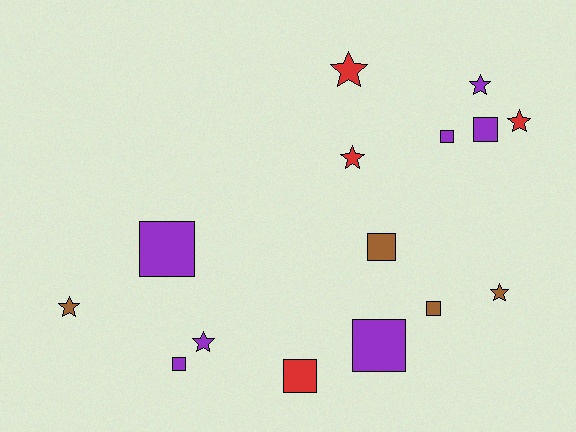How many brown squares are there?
There are 2 brown squares.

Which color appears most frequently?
Purple, with 7 objects.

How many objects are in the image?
There are 15 objects.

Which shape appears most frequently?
Square, with 8 objects.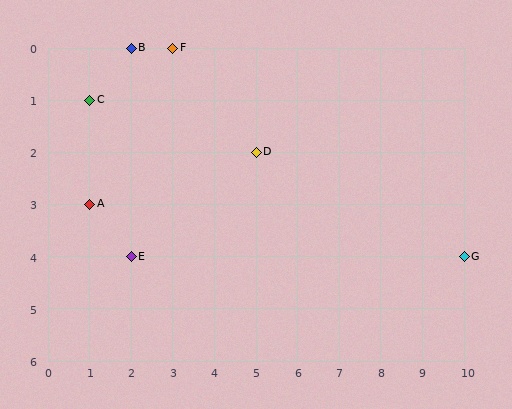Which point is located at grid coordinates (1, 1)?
Point C is at (1, 1).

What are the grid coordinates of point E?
Point E is at grid coordinates (2, 4).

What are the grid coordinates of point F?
Point F is at grid coordinates (3, 0).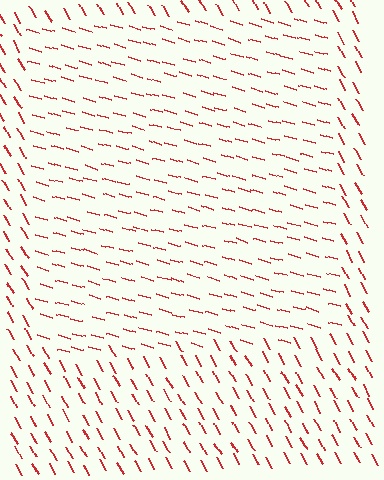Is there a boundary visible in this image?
Yes, there is a texture boundary formed by a change in line orientation.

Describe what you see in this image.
The image is filled with small red line segments. A rectangle region in the image has lines oriented differently from the surrounding lines, creating a visible texture boundary.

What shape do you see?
I see a rectangle.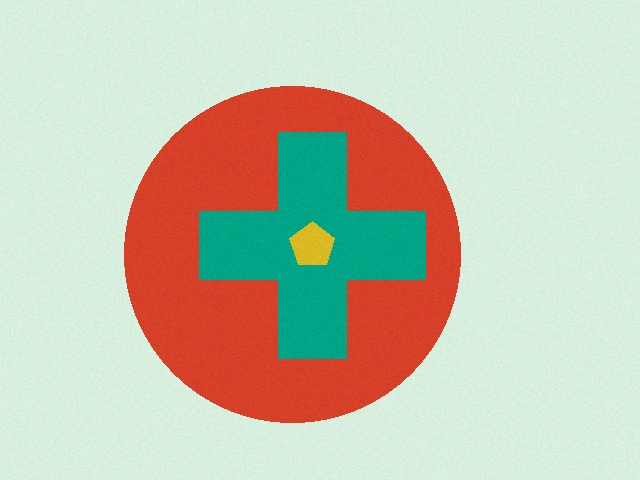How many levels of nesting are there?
3.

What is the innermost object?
The yellow pentagon.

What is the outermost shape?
The red circle.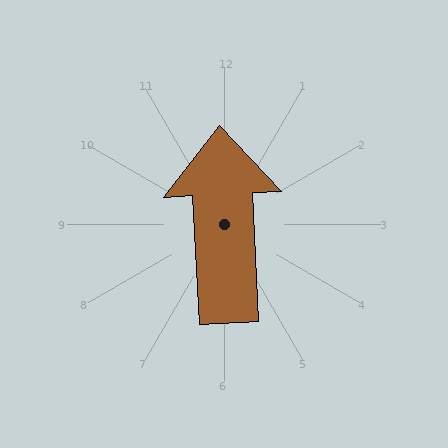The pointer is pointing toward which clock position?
Roughly 12 o'clock.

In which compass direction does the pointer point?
North.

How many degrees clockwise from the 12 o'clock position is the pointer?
Approximately 357 degrees.